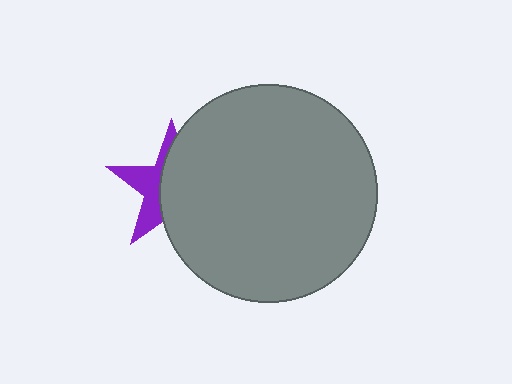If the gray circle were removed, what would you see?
You would see the complete purple star.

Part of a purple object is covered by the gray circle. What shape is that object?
It is a star.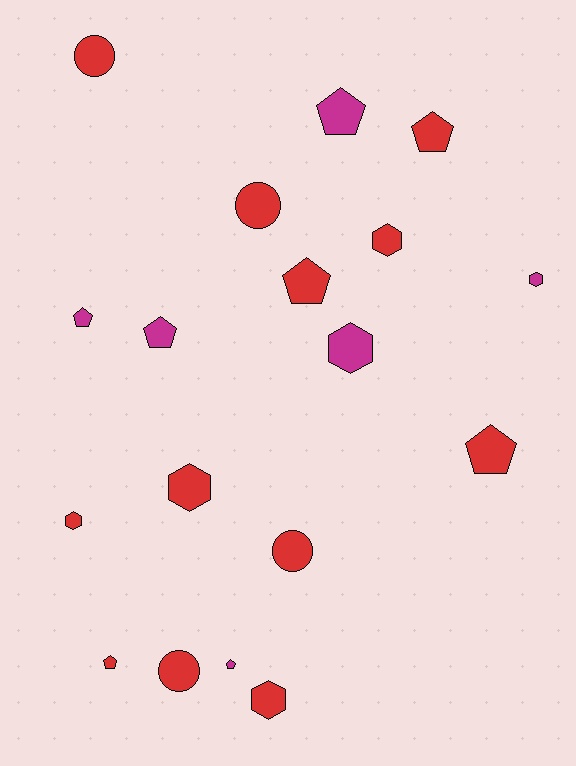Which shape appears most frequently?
Pentagon, with 8 objects.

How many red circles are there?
There are 4 red circles.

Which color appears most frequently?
Red, with 12 objects.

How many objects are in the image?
There are 18 objects.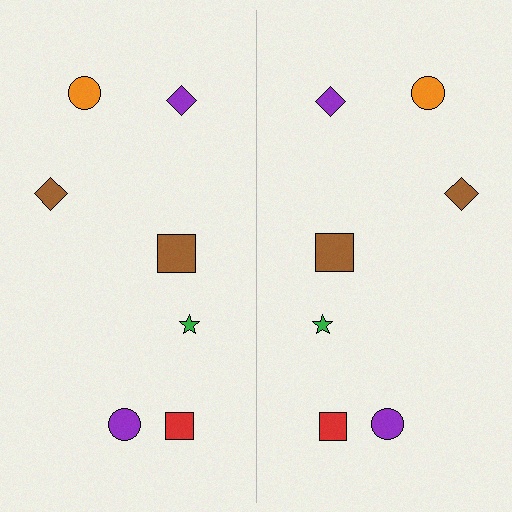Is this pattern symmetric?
Yes, this pattern has bilateral (reflection) symmetry.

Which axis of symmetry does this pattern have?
The pattern has a vertical axis of symmetry running through the center of the image.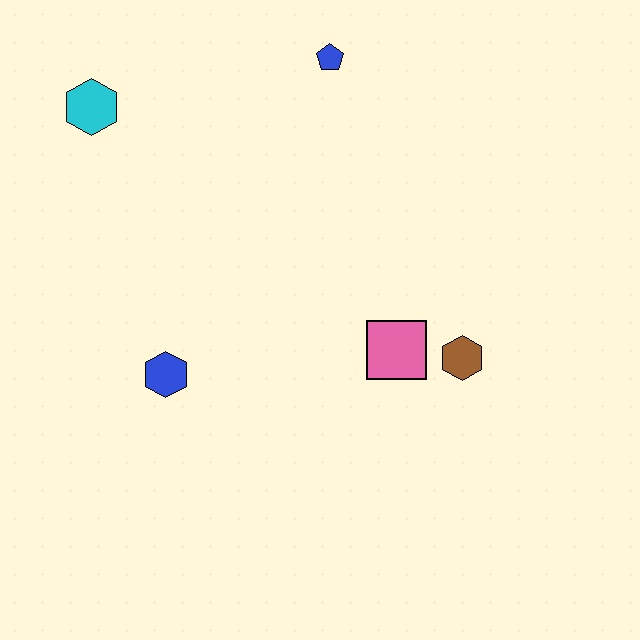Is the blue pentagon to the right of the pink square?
No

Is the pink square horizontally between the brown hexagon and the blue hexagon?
Yes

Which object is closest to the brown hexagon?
The pink square is closest to the brown hexagon.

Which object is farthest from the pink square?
The cyan hexagon is farthest from the pink square.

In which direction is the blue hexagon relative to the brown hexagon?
The blue hexagon is to the left of the brown hexagon.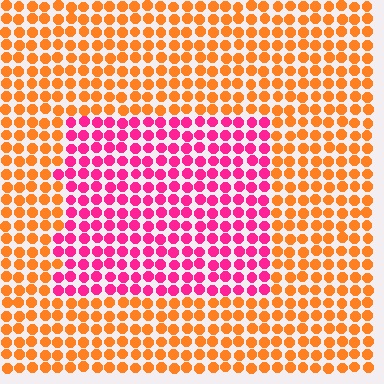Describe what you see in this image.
The image is filled with small orange elements in a uniform arrangement. A rectangle-shaped region is visible where the elements are tinted to a slightly different hue, forming a subtle color boundary.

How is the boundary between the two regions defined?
The boundary is defined purely by a slight shift in hue (about 57 degrees). Spacing, size, and orientation are identical on both sides.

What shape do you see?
I see a rectangle.